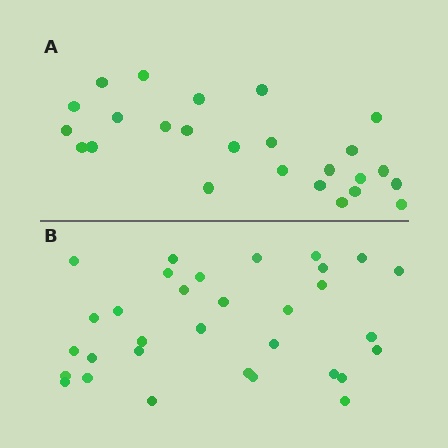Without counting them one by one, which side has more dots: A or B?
Region B (the bottom region) has more dots.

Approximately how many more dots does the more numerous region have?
Region B has roughly 8 or so more dots than region A.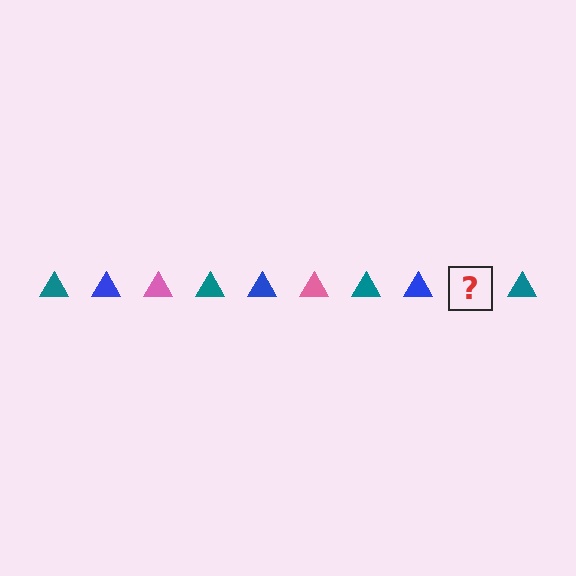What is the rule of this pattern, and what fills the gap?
The rule is that the pattern cycles through teal, blue, pink triangles. The gap should be filled with a pink triangle.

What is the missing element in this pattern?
The missing element is a pink triangle.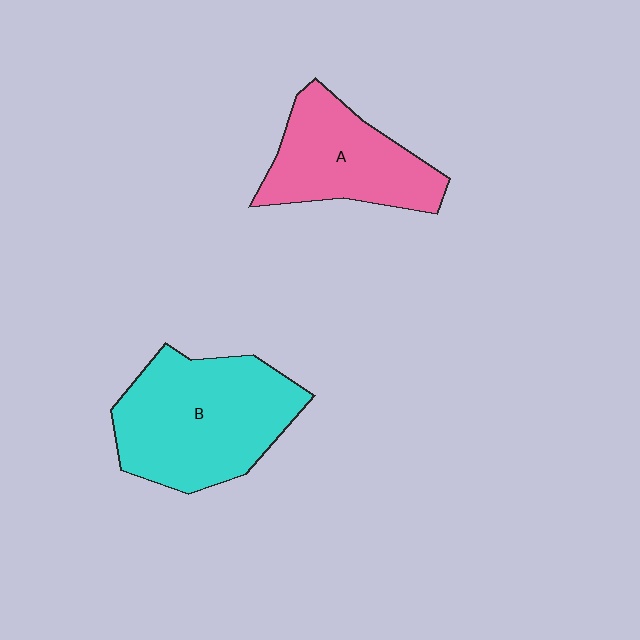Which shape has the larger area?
Shape B (cyan).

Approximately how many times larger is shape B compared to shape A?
Approximately 1.4 times.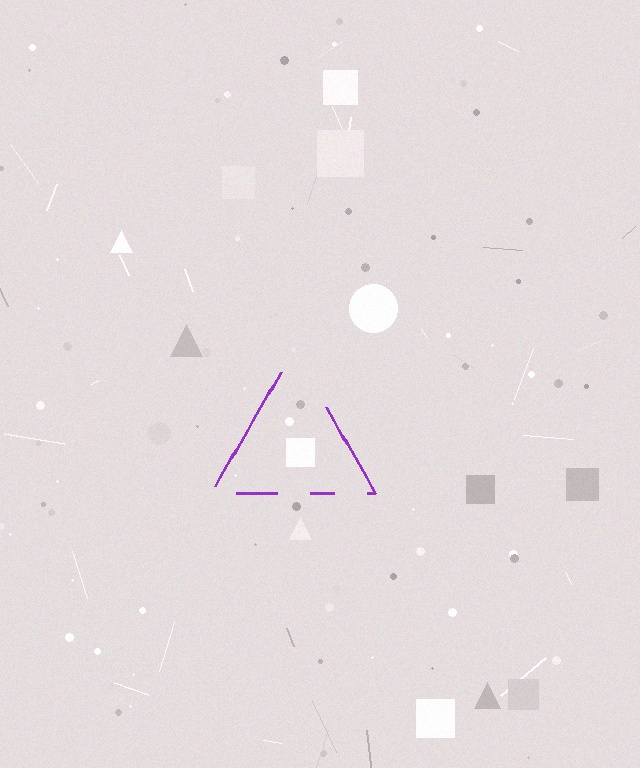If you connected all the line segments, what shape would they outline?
They would outline a triangle.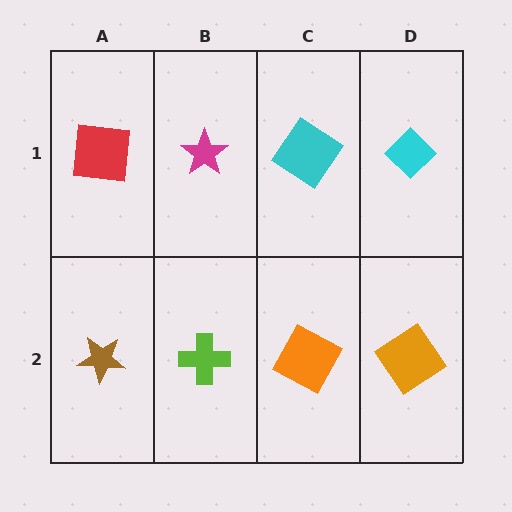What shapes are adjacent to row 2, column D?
A cyan diamond (row 1, column D), an orange square (row 2, column C).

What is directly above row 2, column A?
A red square.